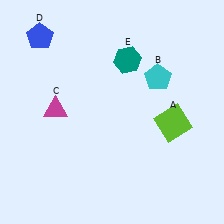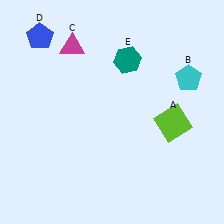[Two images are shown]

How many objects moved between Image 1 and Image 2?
2 objects moved between the two images.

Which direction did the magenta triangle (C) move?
The magenta triangle (C) moved up.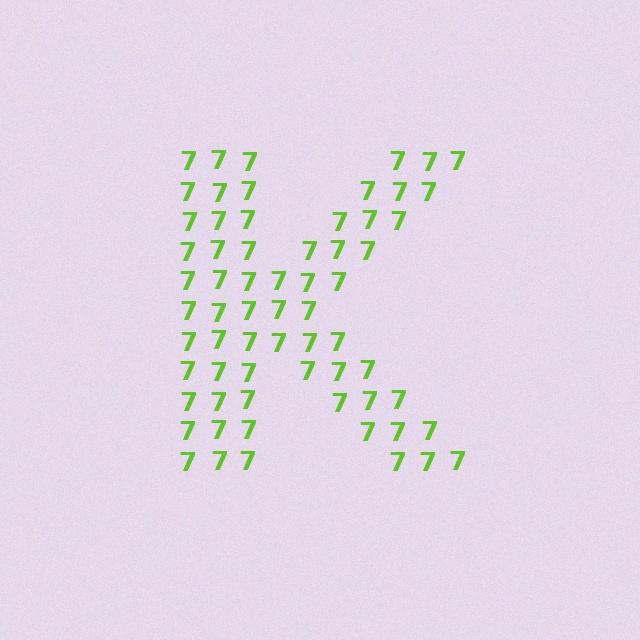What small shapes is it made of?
It is made of small digit 7's.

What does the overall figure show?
The overall figure shows the letter K.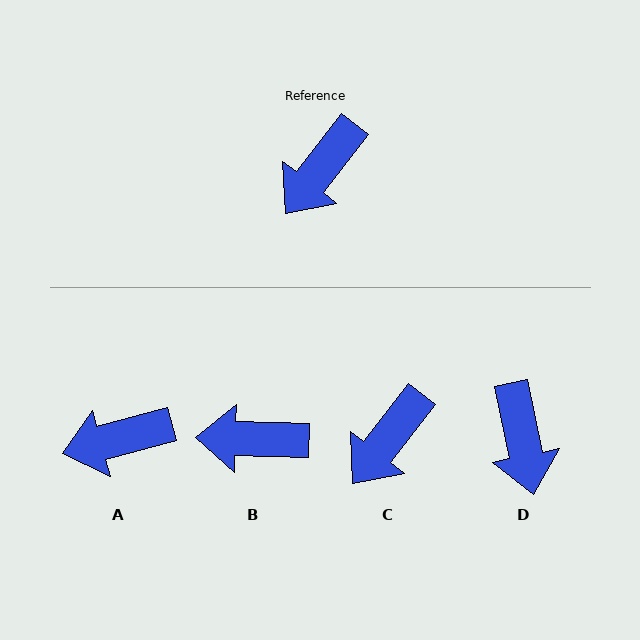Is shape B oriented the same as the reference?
No, it is off by about 54 degrees.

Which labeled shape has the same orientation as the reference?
C.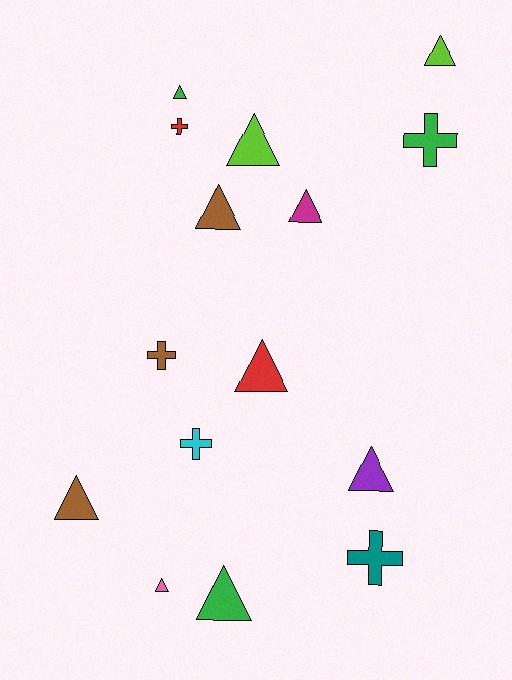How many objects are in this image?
There are 15 objects.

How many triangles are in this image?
There are 10 triangles.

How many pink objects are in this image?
There is 1 pink object.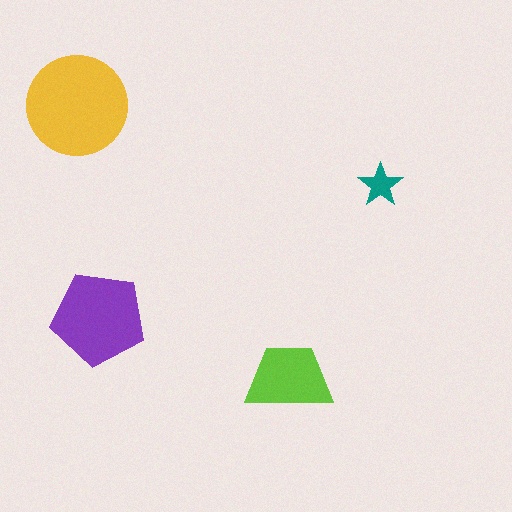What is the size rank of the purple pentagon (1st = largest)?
2nd.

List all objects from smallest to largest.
The teal star, the lime trapezoid, the purple pentagon, the yellow circle.